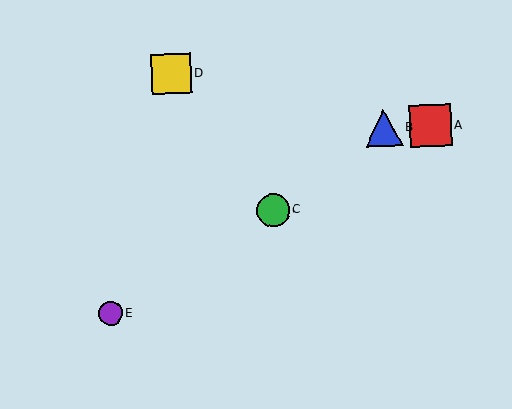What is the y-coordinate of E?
Object E is at y≈313.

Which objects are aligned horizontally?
Objects A, B are aligned horizontally.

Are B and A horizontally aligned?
Yes, both are at y≈128.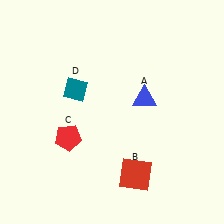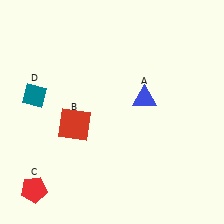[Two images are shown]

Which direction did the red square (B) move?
The red square (B) moved left.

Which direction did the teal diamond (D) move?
The teal diamond (D) moved left.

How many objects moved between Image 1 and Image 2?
3 objects moved between the two images.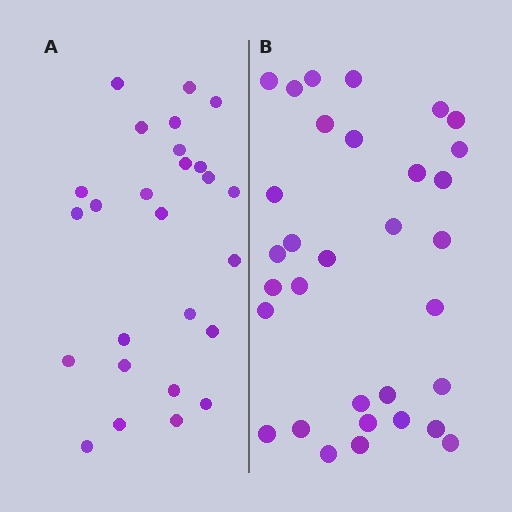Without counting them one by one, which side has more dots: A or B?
Region B (the right region) has more dots.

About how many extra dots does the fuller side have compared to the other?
Region B has about 6 more dots than region A.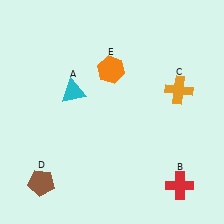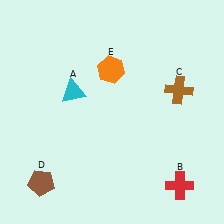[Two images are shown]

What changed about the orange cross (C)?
In Image 1, C is orange. In Image 2, it changed to brown.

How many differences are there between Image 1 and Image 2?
There is 1 difference between the two images.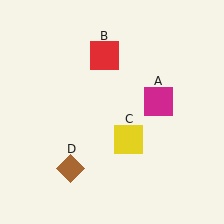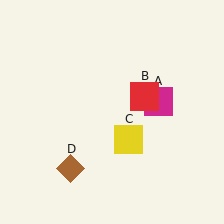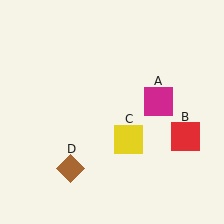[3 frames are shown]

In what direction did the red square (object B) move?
The red square (object B) moved down and to the right.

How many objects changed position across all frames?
1 object changed position: red square (object B).